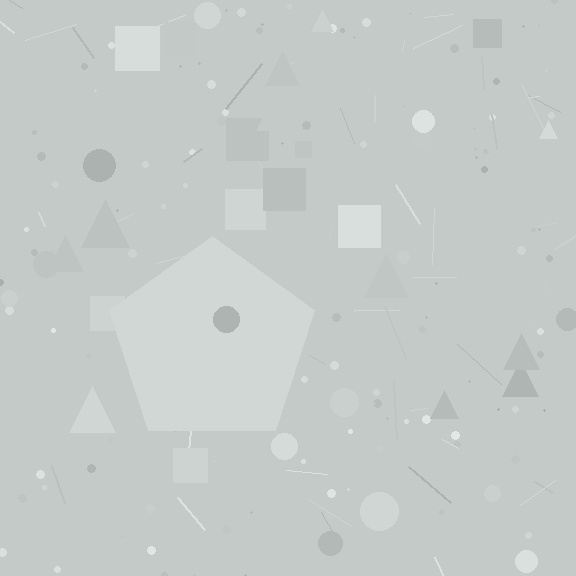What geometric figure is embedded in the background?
A pentagon is embedded in the background.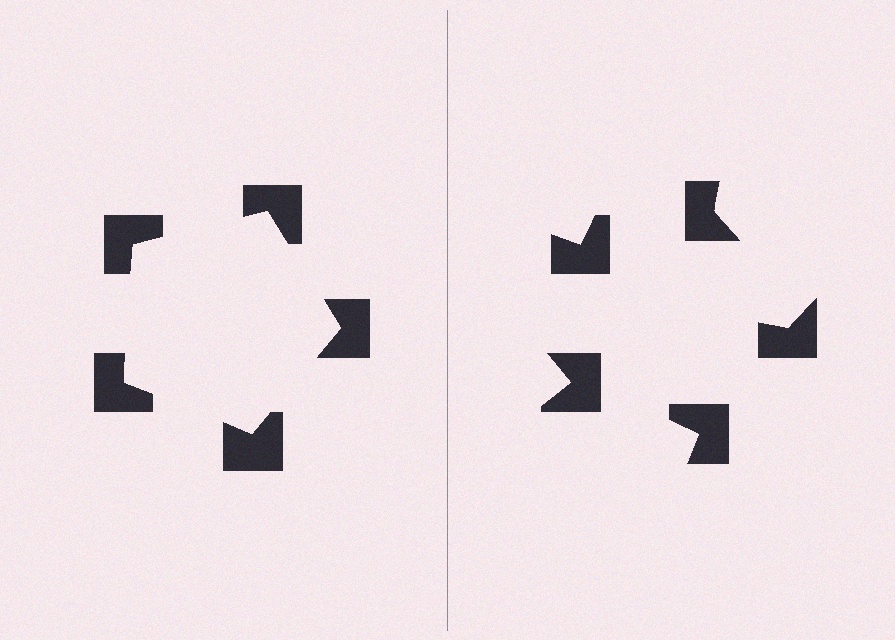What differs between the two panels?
The notched squares are positioned identically on both sides; only the wedge orientations differ. On the left they align to a pentagon; on the right they are misaligned.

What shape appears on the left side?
An illusory pentagon.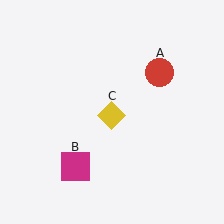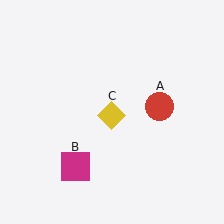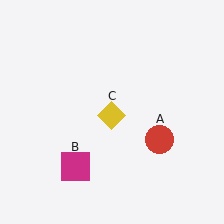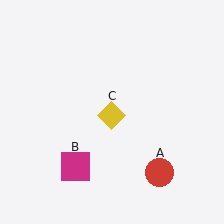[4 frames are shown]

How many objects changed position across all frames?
1 object changed position: red circle (object A).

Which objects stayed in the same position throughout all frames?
Magenta square (object B) and yellow diamond (object C) remained stationary.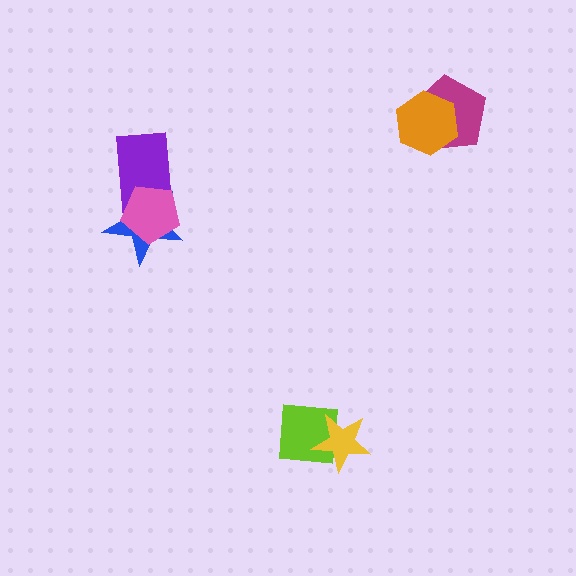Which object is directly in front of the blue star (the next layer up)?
The purple rectangle is directly in front of the blue star.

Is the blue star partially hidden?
Yes, it is partially covered by another shape.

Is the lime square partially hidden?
Yes, it is partially covered by another shape.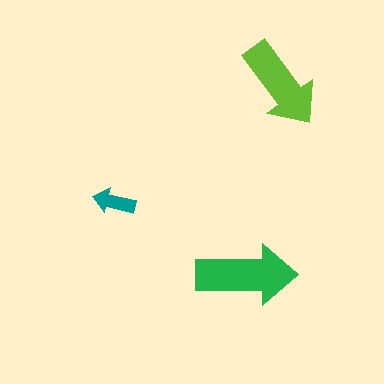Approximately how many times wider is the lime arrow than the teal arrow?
About 2 times wider.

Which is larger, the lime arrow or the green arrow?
The green one.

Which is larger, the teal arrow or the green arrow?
The green one.